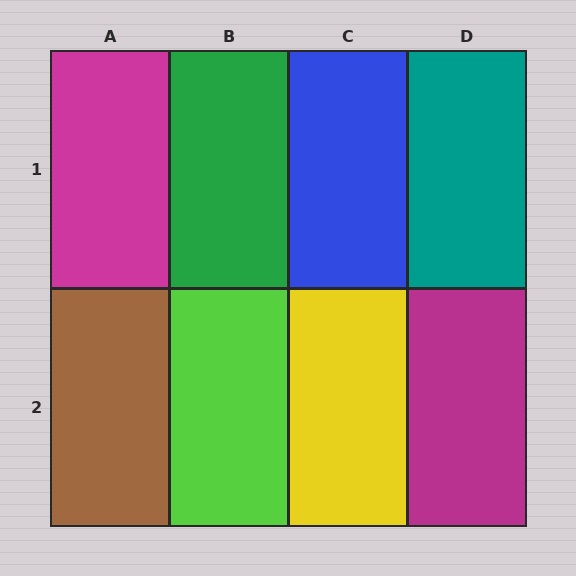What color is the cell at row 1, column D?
Teal.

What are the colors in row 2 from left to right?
Brown, lime, yellow, magenta.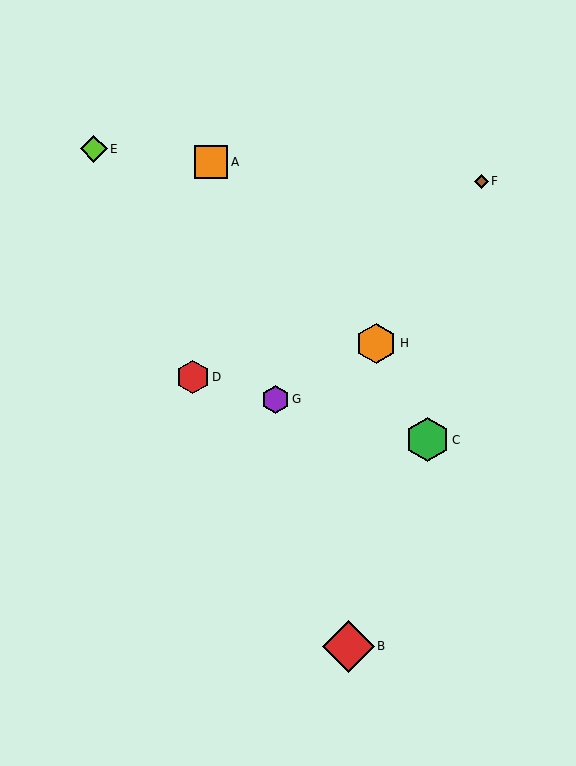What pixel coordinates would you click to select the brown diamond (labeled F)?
Click at (481, 181) to select the brown diamond F.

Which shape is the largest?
The red diamond (labeled B) is the largest.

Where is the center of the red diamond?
The center of the red diamond is at (348, 646).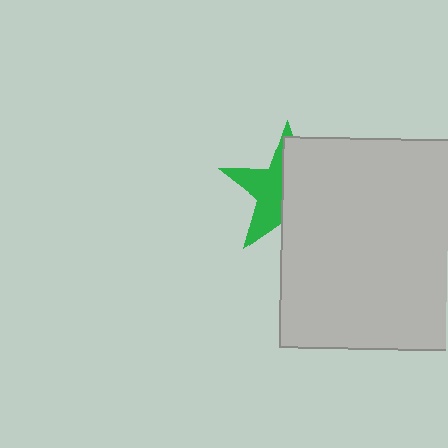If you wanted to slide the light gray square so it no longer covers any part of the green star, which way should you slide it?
Slide it right — that is the most direct way to separate the two shapes.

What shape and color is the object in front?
The object in front is a light gray square.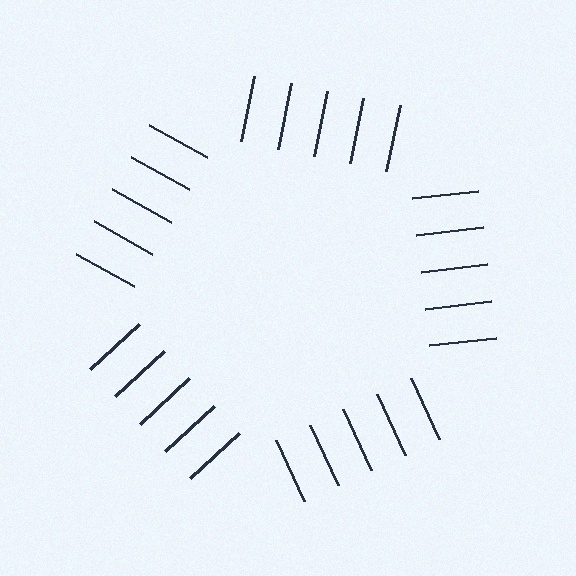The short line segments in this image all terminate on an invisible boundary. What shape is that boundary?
An illusory pentagon — the line segments terminate on its edges but no continuous stroke is drawn.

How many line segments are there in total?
25 — 5 along each of the 5 edges.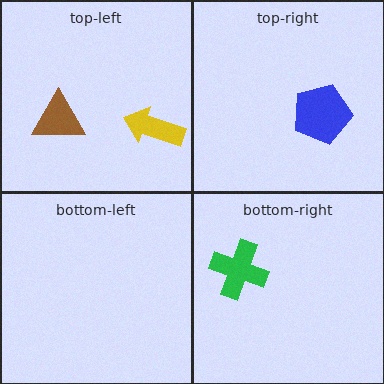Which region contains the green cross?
The bottom-right region.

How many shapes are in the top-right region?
1.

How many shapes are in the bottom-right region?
1.